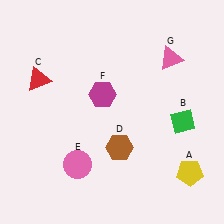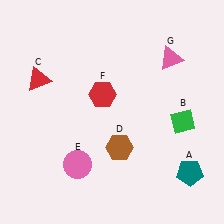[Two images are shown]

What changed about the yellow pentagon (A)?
In Image 1, A is yellow. In Image 2, it changed to teal.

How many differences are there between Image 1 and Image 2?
There are 2 differences between the two images.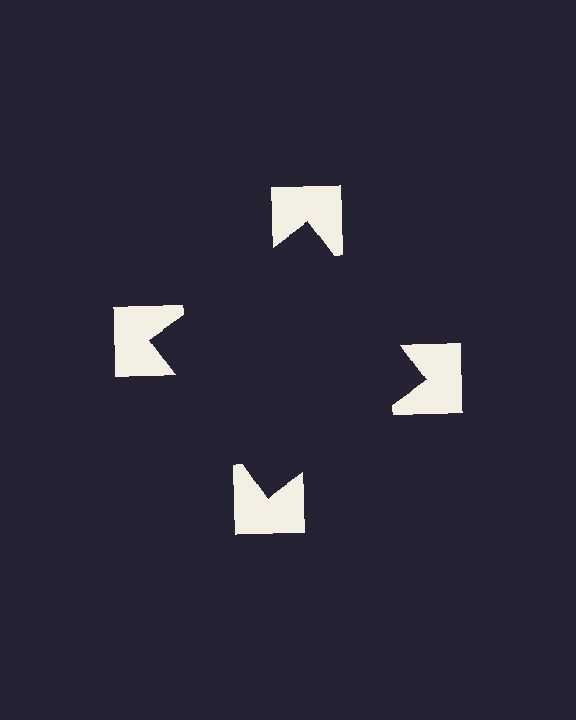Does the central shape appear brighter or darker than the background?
It typically appears slightly darker than the background, even though no actual brightness change is drawn.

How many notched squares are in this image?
There are 4 — one at each vertex of the illusory square.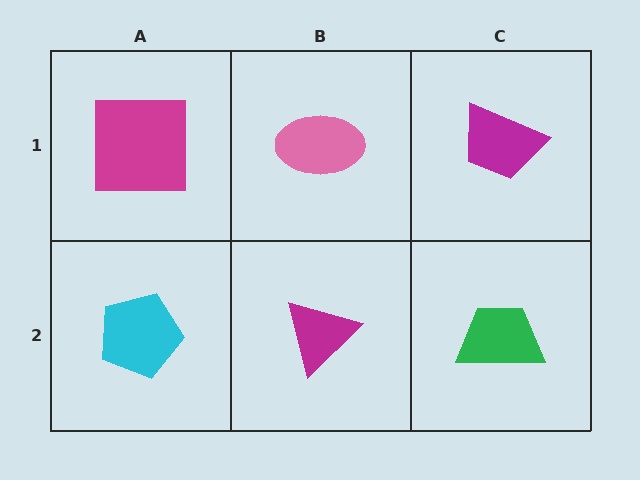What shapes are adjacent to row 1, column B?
A magenta triangle (row 2, column B), a magenta square (row 1, column A), a magenta trapezoid (row 1, column C).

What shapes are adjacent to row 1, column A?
A cyan pentagon (row 2, column A), a pink ellipse (row 1, column B).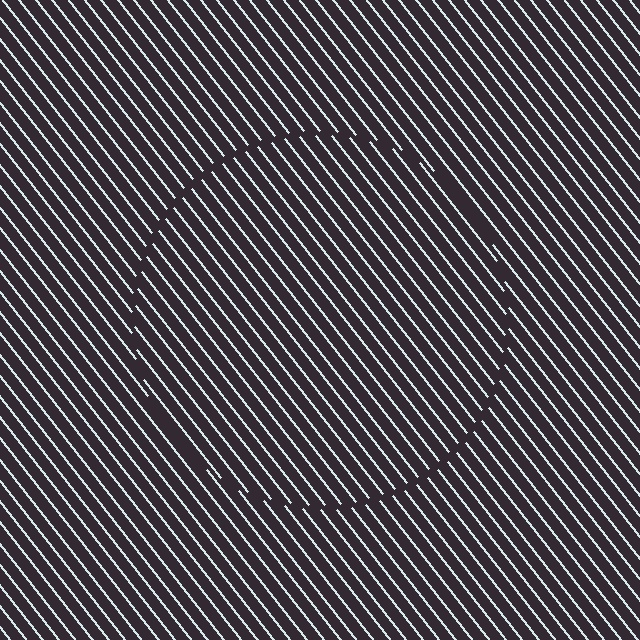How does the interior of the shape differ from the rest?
The interior of the shape contains the same grating, shifted by half a period — the contour is defined by the phase discontinuity where line-ends from the inner and outer gratings abut.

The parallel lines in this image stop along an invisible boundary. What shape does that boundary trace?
An illusory circle. The interior of the shape contains the same grating, shifted by half a period — the contour is defined by the phase discontinuity where line-ends from the inner and outer gratings abut.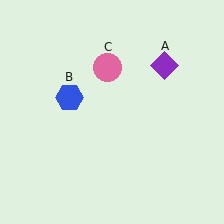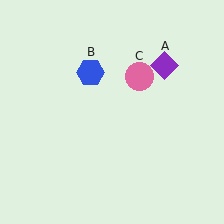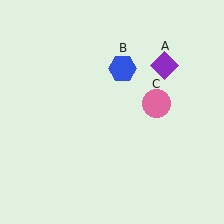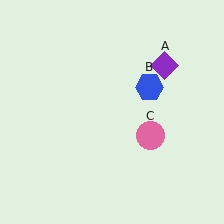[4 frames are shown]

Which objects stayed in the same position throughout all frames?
Purple diamond (object A) remained stationary.